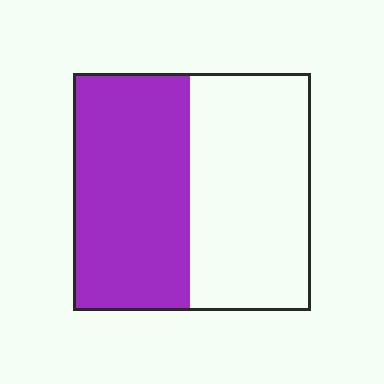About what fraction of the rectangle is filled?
About one half (1/2).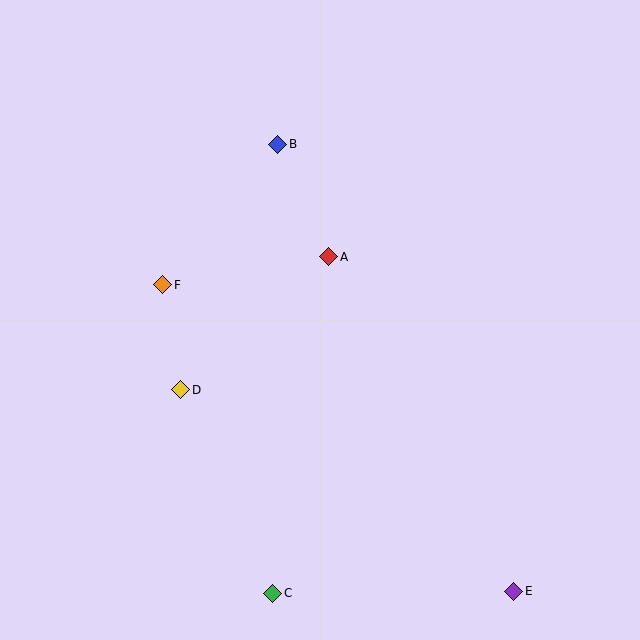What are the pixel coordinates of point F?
Point F is at (163, 285).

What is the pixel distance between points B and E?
The distance between B and E is 505 pixels.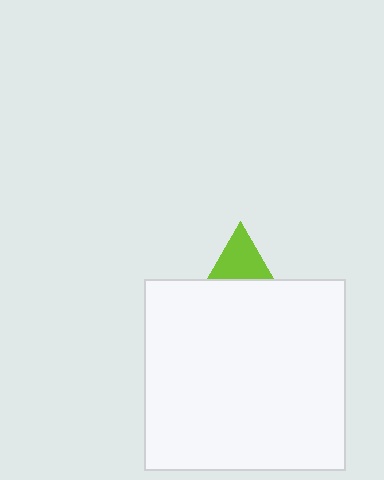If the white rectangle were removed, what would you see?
You would see the complete lime triangle.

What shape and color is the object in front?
The object in front is a white rectangle.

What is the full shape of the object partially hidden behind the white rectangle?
The partially hidden object is a lime triangle.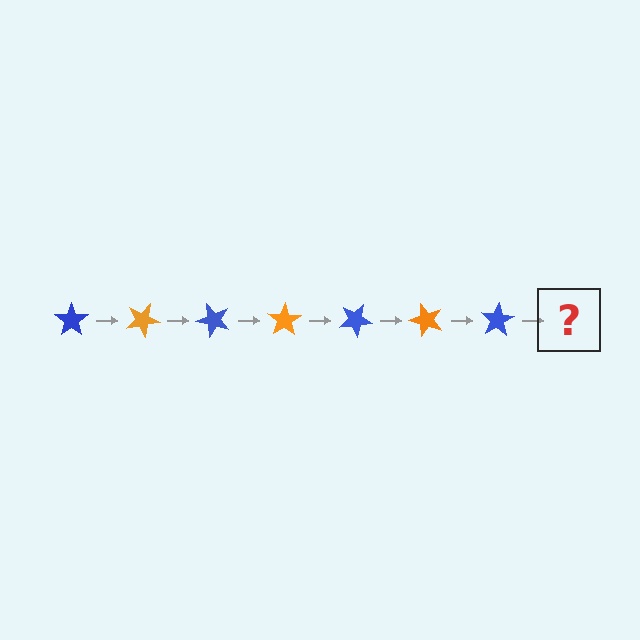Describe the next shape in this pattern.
It should be an orange star, rotated 175 degrees from the start.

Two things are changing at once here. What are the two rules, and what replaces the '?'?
The two rules are that it rotates 25 degrees each step and the color cycles through blue and orange. The '?' should be an orange star, rotated 175 degrees from the start.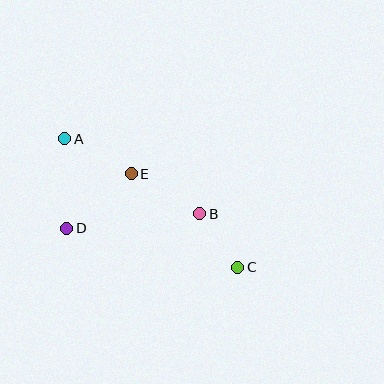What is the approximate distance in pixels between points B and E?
The distance between B and E is approximately 80 pixels.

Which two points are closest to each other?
Points B and C are closest to each other.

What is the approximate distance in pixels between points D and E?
The distance between D and E is approximately 84 pixels.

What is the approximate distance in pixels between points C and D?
The distance between C and D is approximately 175 pixels.